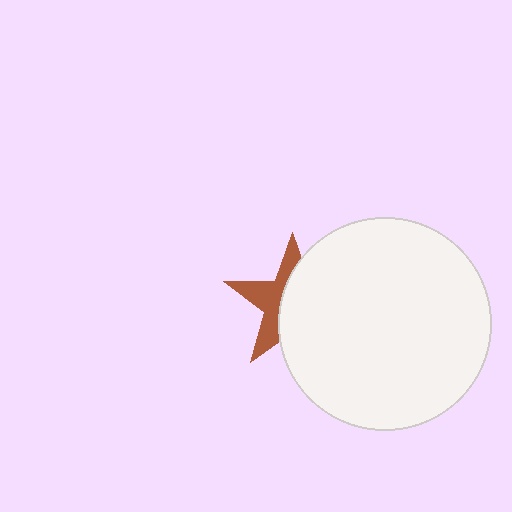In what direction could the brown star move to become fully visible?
The brown star could move left. That would shift it out from behind the white circle entirely.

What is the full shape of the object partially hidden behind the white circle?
The partially hidden object is a brown star.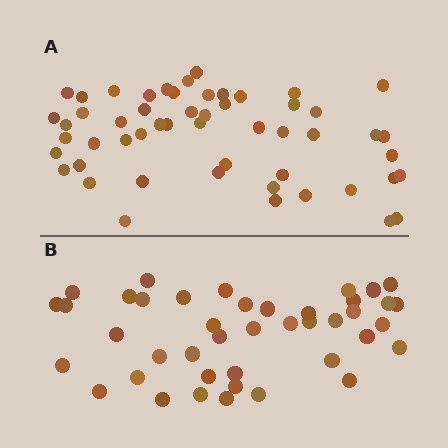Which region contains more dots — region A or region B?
Region A (the top region) has more dots.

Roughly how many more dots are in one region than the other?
Region A has roughly 12 or so more dots than region B.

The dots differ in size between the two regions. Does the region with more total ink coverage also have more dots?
No. Region B has more total ink coverage because its dots are larger, but region A actually contains more individual dots. Total area can be misleading — the number of items is what matters here.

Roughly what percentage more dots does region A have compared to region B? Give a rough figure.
About 25% more.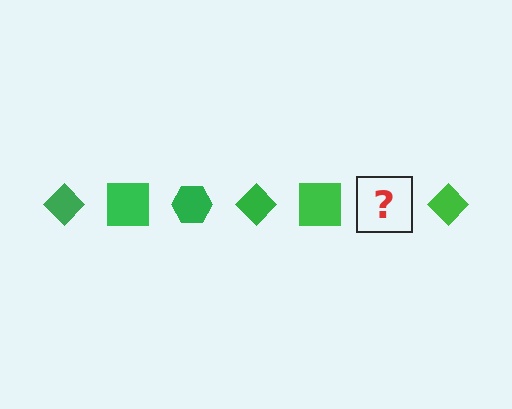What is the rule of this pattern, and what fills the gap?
The rule is that the pattern cycles through diamond, square, hexagon shapes in green. The gap should be filled with a green hexagon.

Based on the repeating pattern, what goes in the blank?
The blank should be a green hexagon.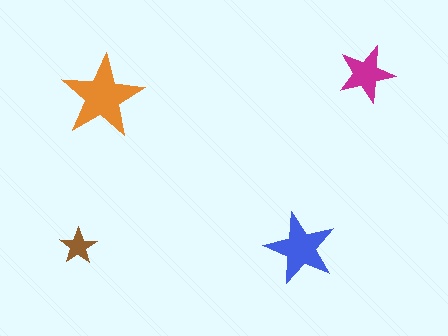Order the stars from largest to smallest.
the orange one, the blue one, the magenta one, the brown one.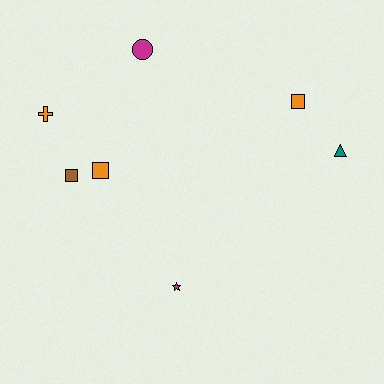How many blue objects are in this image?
There are no blue objects.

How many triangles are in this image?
There is 1 triangle.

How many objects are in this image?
There are 7 objects.